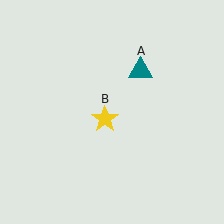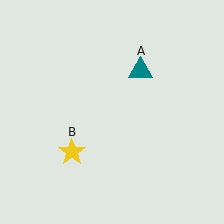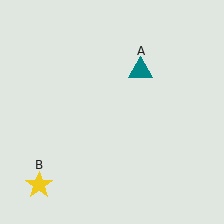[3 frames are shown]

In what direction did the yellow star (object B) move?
The yellow star (object B) moved down and to the left.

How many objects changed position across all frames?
1 object changed position: yellow star (object B).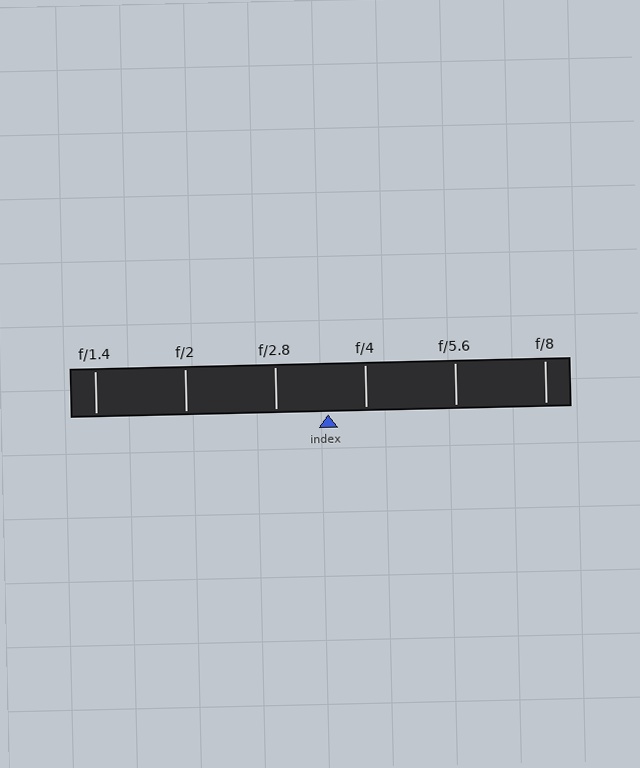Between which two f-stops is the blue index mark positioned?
The index mark is between f/2.8 and f/4.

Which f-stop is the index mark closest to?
The index mark is closest to f/4.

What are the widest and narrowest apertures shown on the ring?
The widest aperture shown is f/1.4 and the narrowest is f/8.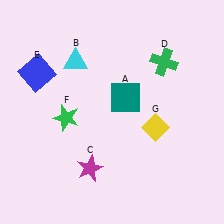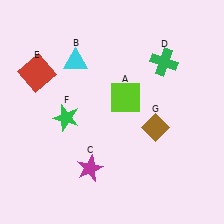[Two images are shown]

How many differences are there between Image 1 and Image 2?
There are 3 differences between the two images.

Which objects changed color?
A changed from teal to lime. E changed from blue to red. G changed from yellow to brown.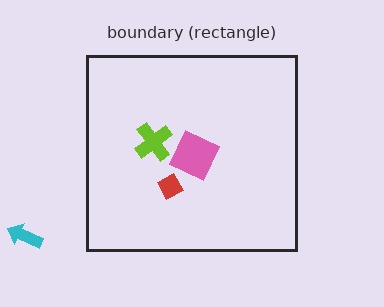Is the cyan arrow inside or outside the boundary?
Outside.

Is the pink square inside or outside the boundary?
Inside.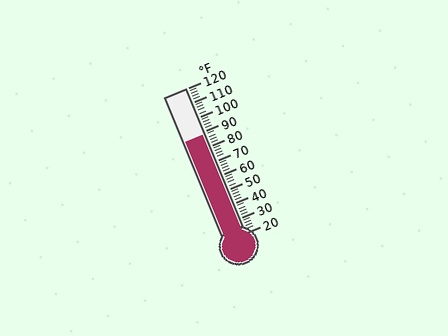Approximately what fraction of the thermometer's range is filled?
The thermometer is filled to approximately 70% of its range.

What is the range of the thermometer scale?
The thermometer scale ranges from 20°F to 120°F.